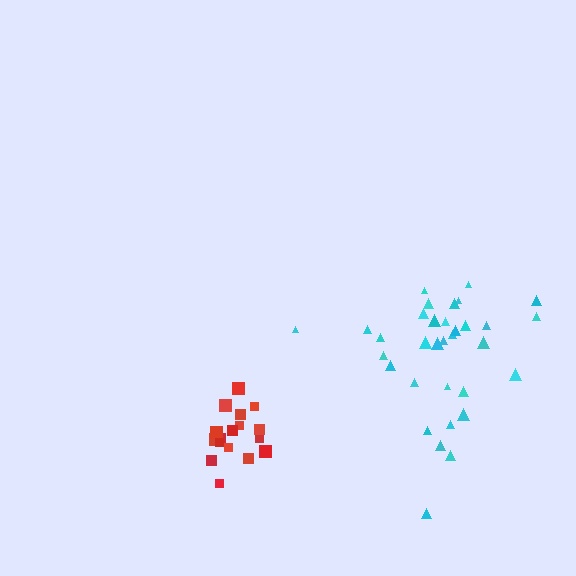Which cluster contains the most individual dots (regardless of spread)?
Cyan (33).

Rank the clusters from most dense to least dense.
red, cyan.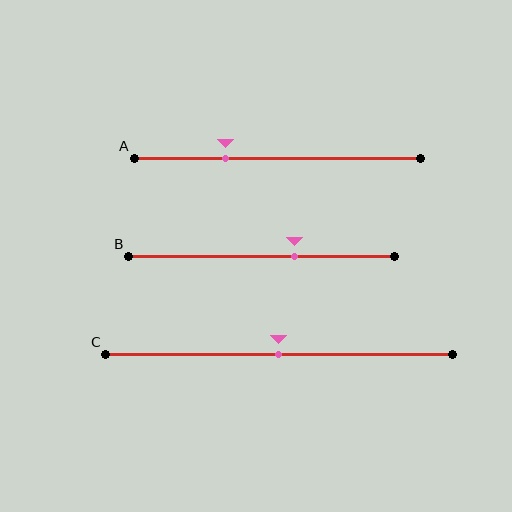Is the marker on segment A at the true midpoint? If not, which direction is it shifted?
No, the marker on segment A is shifted to the left by about 18% of the segment length.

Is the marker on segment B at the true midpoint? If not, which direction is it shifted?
No, the marker on segment B is shifted to the right by about 12% of the segment length.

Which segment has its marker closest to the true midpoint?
Segment C has its marker closest to the true midpoint.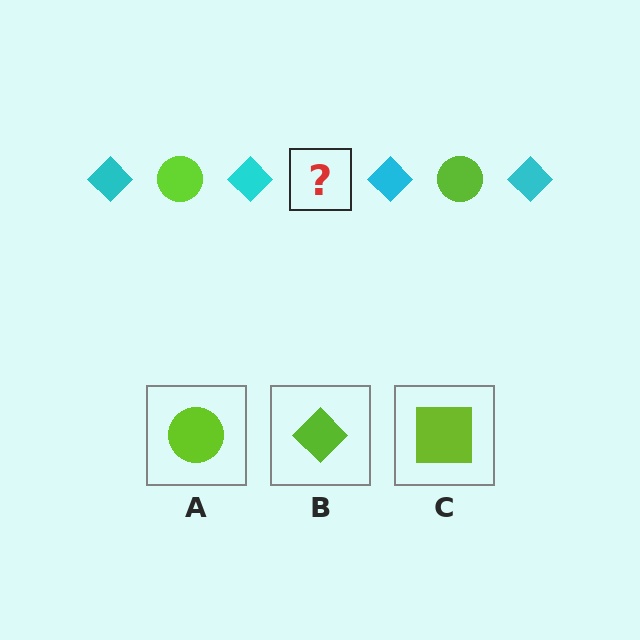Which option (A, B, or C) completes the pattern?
A.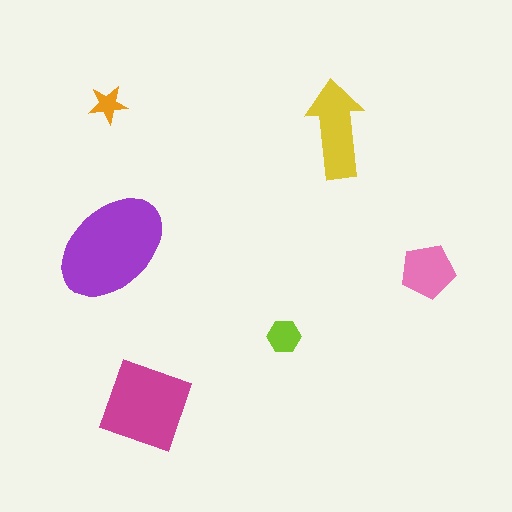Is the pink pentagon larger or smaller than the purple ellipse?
Smaller.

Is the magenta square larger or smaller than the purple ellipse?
Smaller.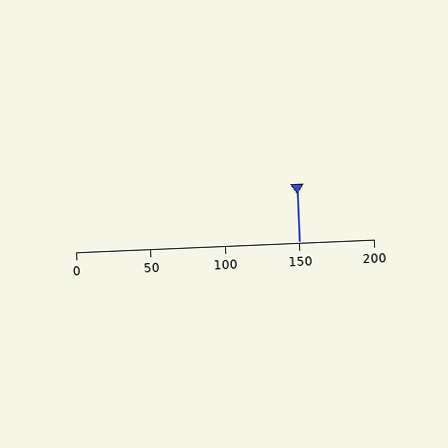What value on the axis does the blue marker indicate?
The marker indicates approximately 150.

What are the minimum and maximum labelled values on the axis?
The axis runs from 0 to 200.